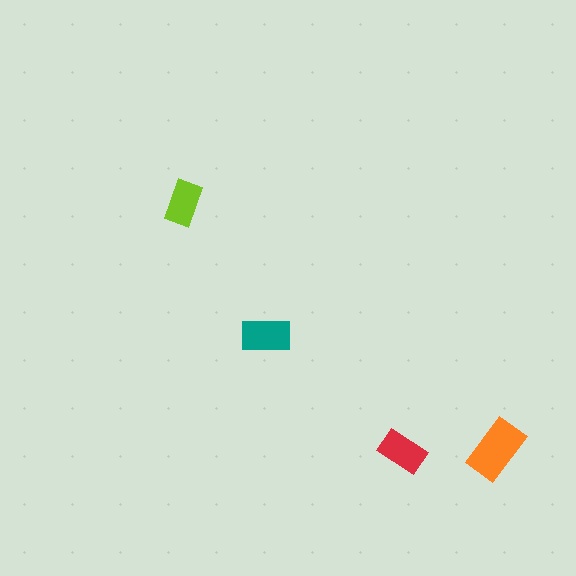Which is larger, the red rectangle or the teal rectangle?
The teal one.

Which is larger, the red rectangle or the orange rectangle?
The orange one.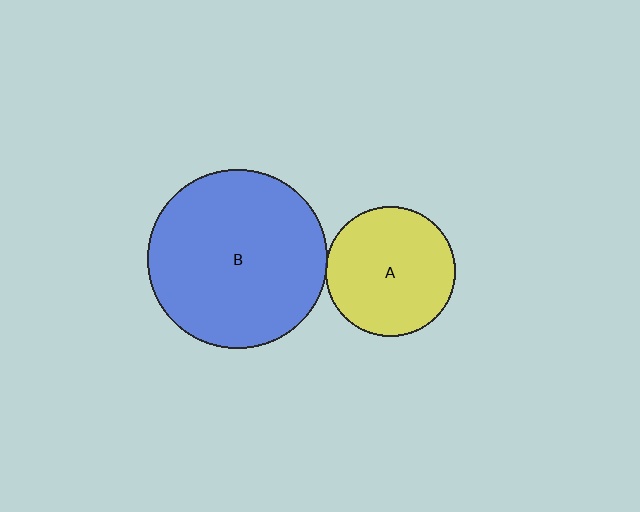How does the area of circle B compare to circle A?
Approximately 1.9 times.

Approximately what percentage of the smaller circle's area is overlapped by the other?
Approximately 5%.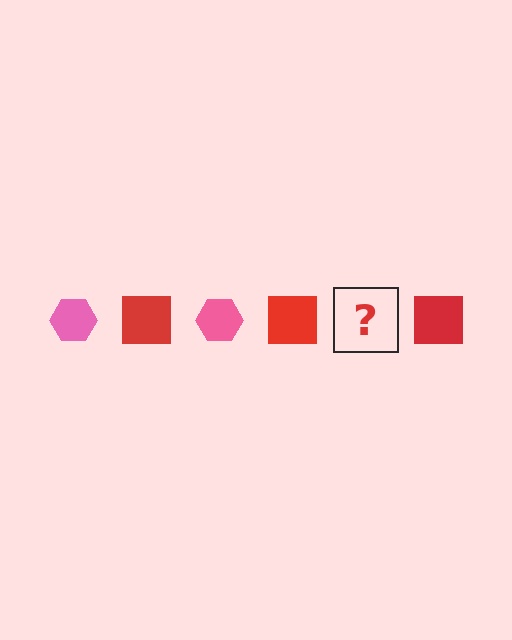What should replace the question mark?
The question mark should be replaced with a pink hexagon.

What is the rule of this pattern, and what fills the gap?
The rule is that the pattern alternates between pink hexagon and red square. The gap should be filled with a pink hexagon.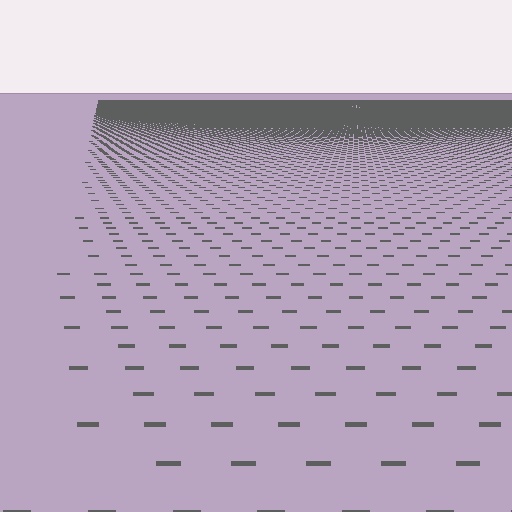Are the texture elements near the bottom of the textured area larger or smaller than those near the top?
Larger. Near the bottom, elements are closer to the viewer and appear at a bigger on-screen size.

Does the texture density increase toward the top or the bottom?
Density increases toward the top.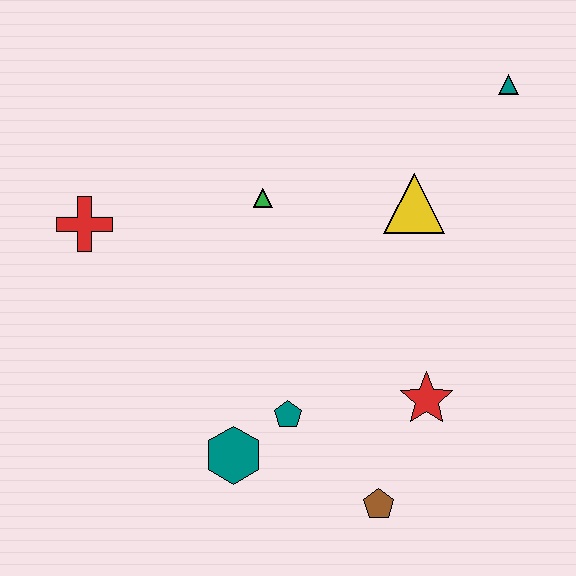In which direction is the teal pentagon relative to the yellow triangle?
The teal pentagon is below the yellow triangle.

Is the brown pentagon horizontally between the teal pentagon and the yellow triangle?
Yes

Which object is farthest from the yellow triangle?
The red cross is farthest from the yellow triangle.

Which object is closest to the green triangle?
The yellow triangle is closest to the green triangle.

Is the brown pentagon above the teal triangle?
No